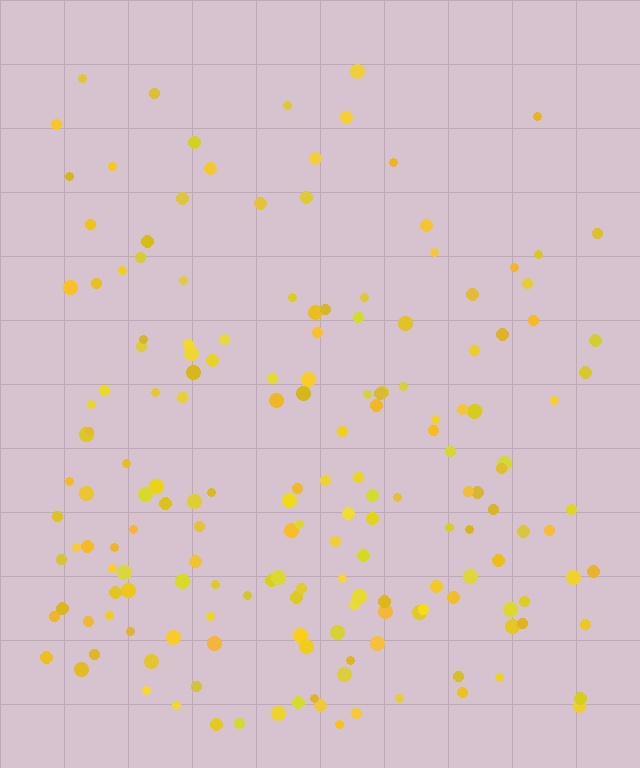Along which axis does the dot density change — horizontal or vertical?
Vertical.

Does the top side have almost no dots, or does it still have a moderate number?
Still a moderate number, just noticeably fewer than the bottom.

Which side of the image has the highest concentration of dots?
The bottom.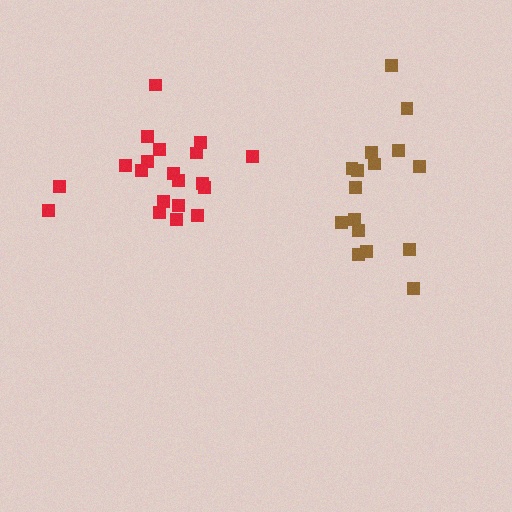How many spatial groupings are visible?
There are 2 spatial groupings.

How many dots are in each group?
Group 1: 16 dots, Group 2: 20 dots (36 total).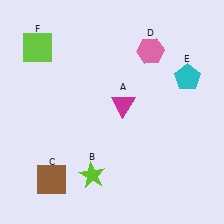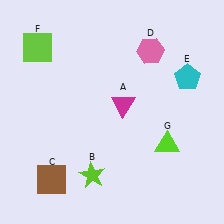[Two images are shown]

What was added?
A lime triangle (G) was added in Image 2.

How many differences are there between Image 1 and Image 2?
There is 1 difference between the two images.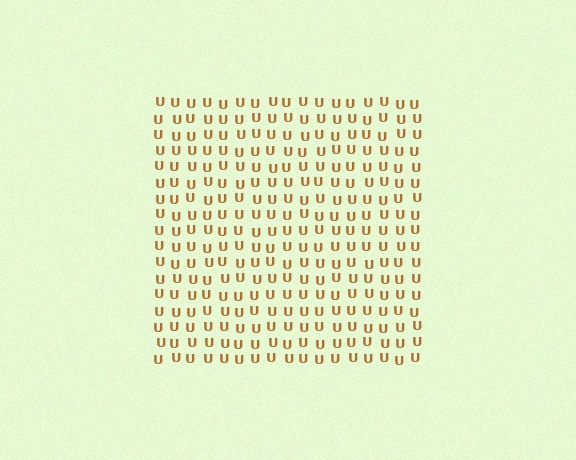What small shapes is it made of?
It is made of small letter U's.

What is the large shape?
The large shape is a square.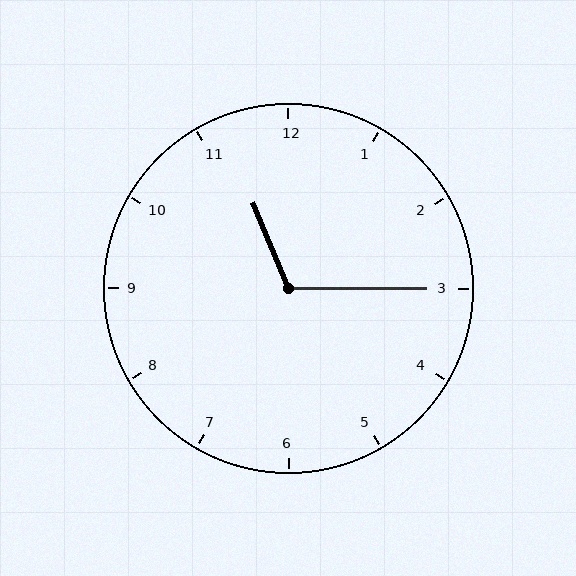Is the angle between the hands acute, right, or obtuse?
It is obtuse.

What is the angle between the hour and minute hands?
Approximately 112 degrees.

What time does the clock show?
11:15.